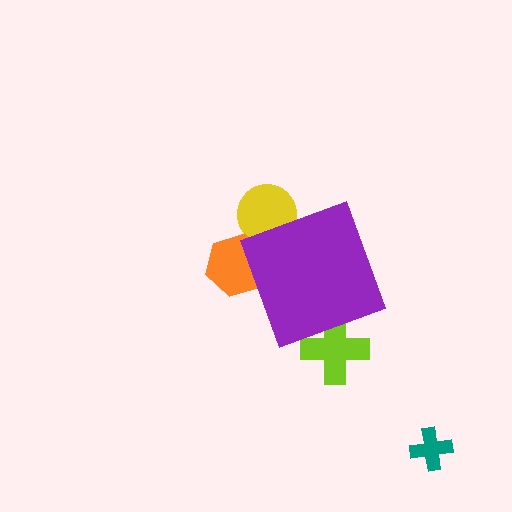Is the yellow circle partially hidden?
Yes, the yellow circle is partially hidden behind the purple diamond.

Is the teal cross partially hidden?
No, the teal cross is fully visible.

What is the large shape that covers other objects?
A purple diamond.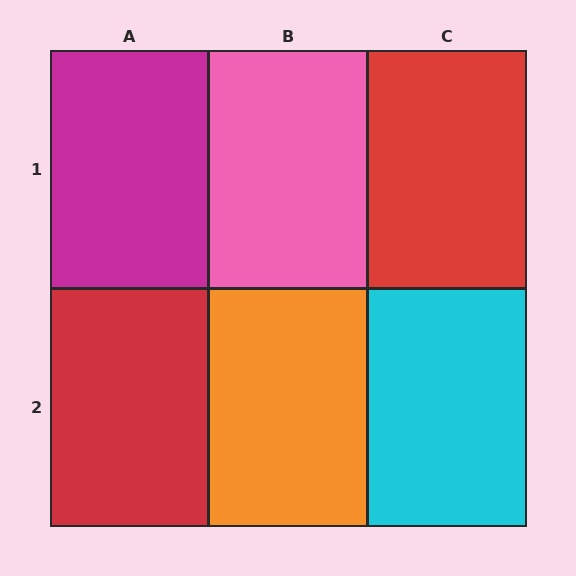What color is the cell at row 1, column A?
Magenta.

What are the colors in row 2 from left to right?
Red, orange, cyan.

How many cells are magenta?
1 cell is magenta.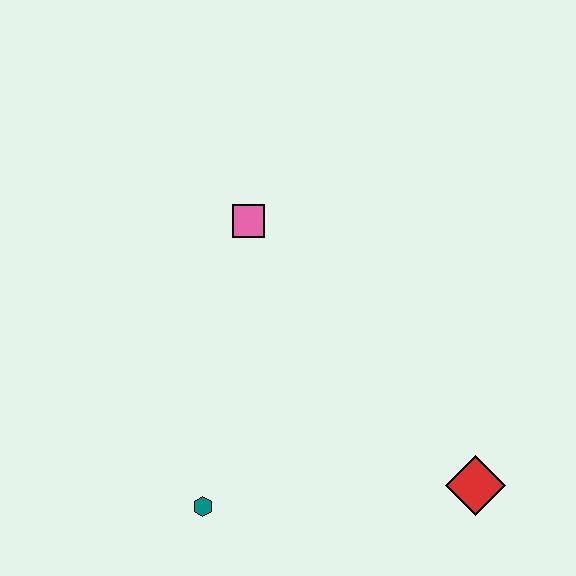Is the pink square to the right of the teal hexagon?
Yes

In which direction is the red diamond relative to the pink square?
The red diamond is below the pink square.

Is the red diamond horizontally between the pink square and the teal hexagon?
No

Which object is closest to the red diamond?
The teal hexagon is closest to the red diamond.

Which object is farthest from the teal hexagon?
The pink square is farthest from the teal hexagon.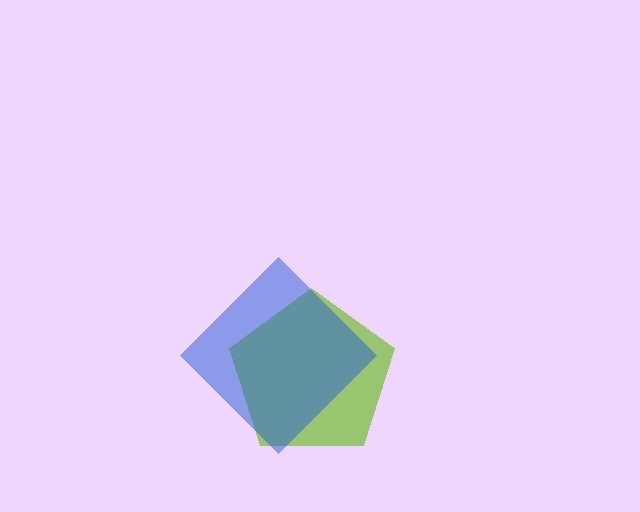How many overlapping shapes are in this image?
There are 2 overlapping shapes in the image.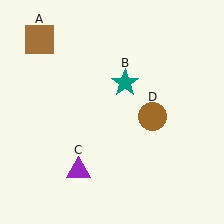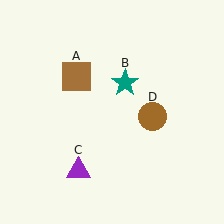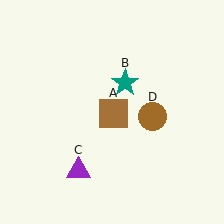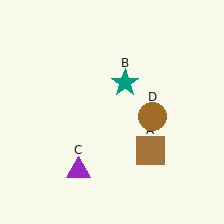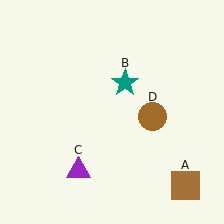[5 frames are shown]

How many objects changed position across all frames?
1 object changed position: brown square (object A).